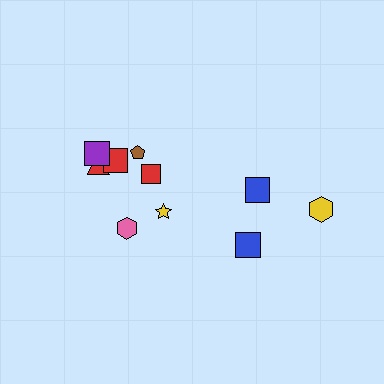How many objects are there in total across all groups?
There are 10 objects.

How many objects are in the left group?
There are 7 objects.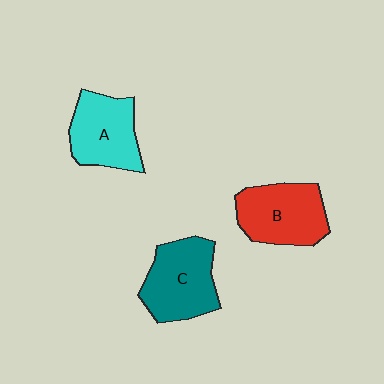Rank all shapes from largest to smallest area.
From largest to smallest: C (teal), B (red), A (cyan).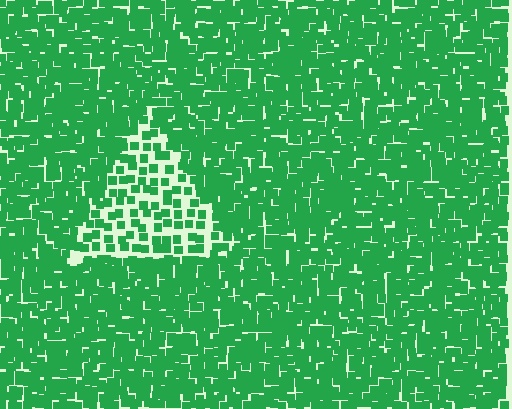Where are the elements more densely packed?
The elements are more densely packed outside the triangle boundary.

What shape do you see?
I see a triangle.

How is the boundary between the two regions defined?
The boundary is defined by a change in element density (approximately 2.3x ratio). All elements are the same color, size, and shape.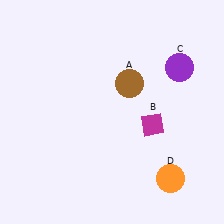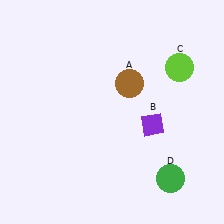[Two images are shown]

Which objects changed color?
B changed from magenta to purple. C changed from purple to lime. D changed from orange to green.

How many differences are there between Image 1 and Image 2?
There are 3 differences between the two images.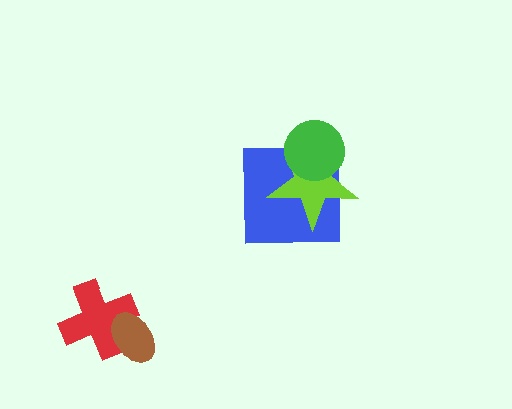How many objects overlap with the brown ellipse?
1 object overlaps with the brown ellipse.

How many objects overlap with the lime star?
2 objects overlap with the lime star.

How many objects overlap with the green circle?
2 objects overlap with the green circle.